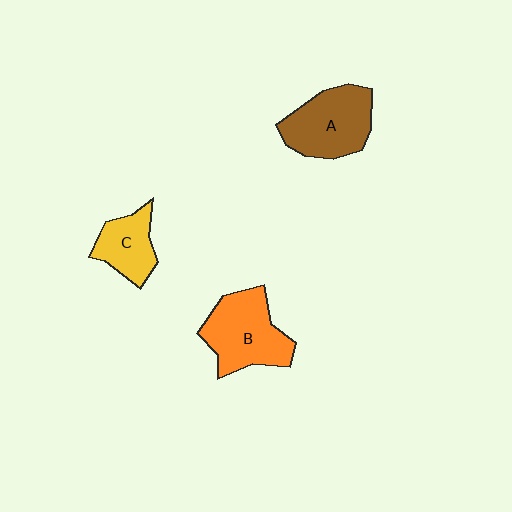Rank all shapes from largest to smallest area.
From largest to smallest: B (orange), A (brown), C (yellow).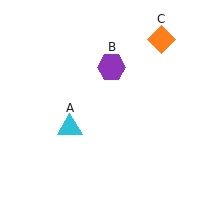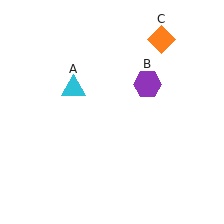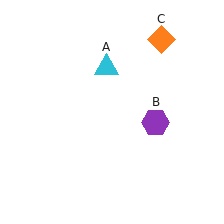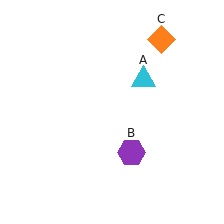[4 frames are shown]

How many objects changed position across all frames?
2 objects changed position: cyan triangle (object A), purple hexagon (object B).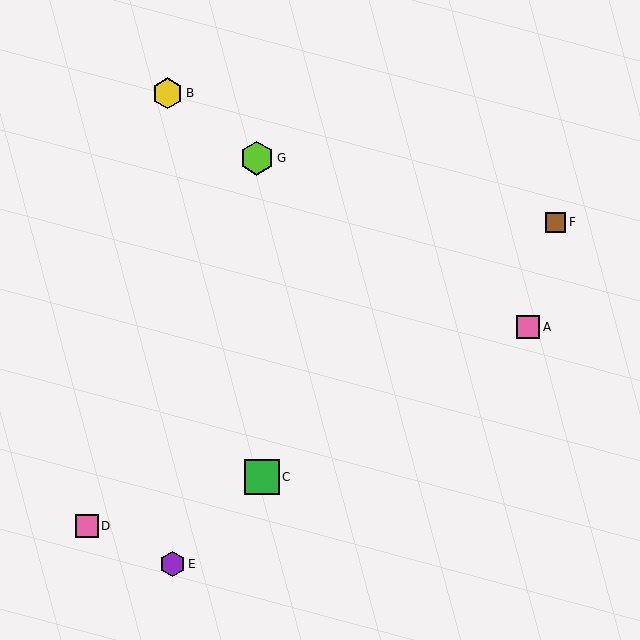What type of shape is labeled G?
Shape G is a lime hexagon.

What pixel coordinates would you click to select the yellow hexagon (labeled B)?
Click at (167, 93) to select the yellow hexagon B.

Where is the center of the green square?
The center of the green square is at (262, 477).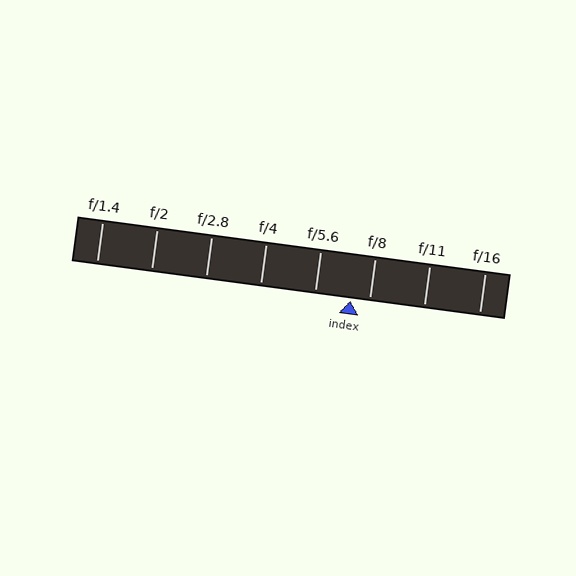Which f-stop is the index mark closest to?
The index mark is closest to f/8.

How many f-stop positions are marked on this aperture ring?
There are 8 f-stop positions marked.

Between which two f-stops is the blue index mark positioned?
The index mark is between f/5.6 and f/8.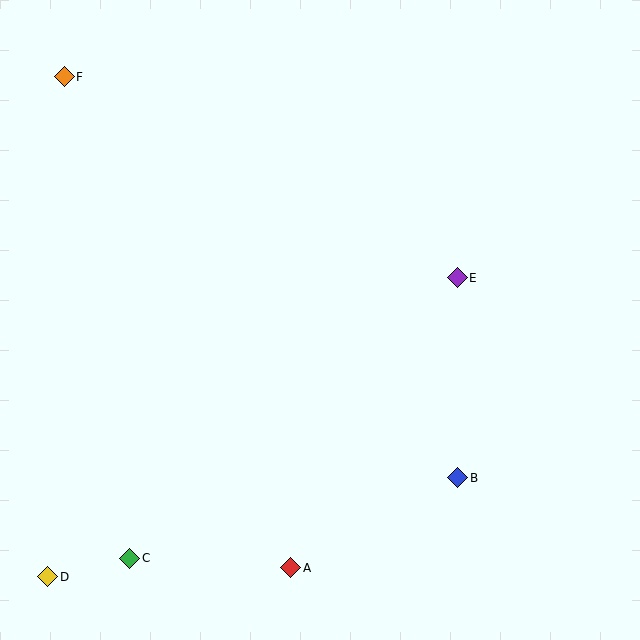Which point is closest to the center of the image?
Point E at (457, 278) is closest to the center.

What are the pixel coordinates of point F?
Point F is at (64, 77).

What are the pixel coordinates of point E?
Point E is at (457, 278).